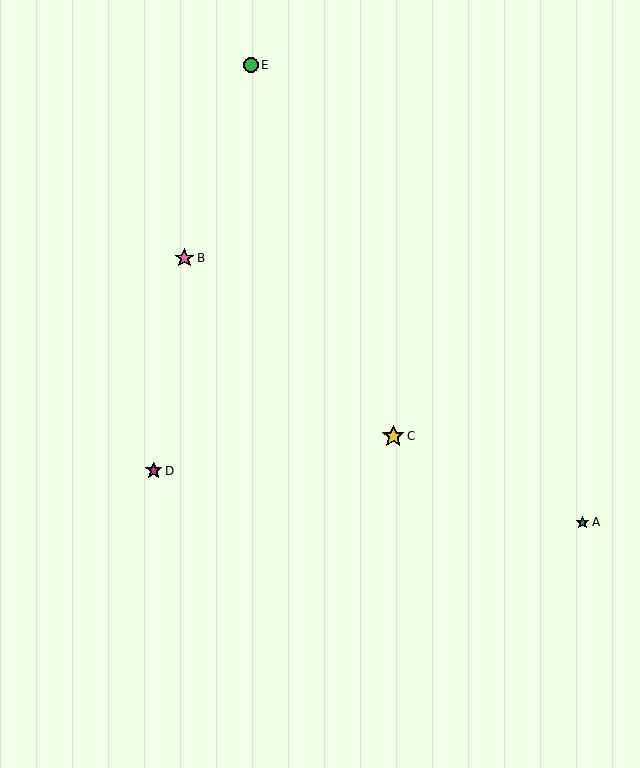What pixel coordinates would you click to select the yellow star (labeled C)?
Click at (393, 436) to select the yellow star C.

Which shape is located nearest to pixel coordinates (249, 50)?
The green circle (labeled E) at (251, 65) is nearest to that location.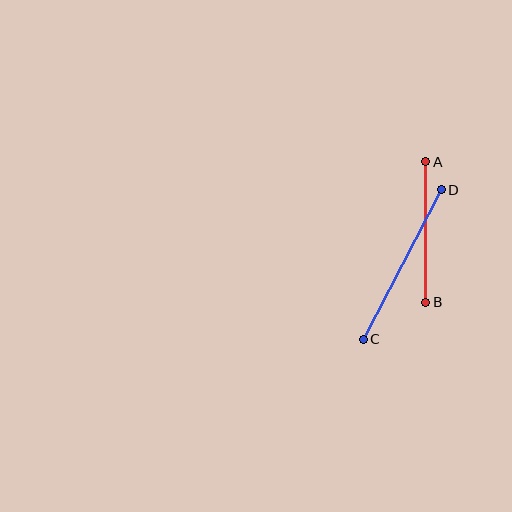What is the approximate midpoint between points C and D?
The midpoint is at approximately (402, 265) pixels.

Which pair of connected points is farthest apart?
Points C and D are farthest apart.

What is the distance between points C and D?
The distance is approximately 169 pixels.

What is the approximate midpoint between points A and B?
The midpoint is at approximately (426, 232) pixels.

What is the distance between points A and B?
The distance is approximately 140 pixels.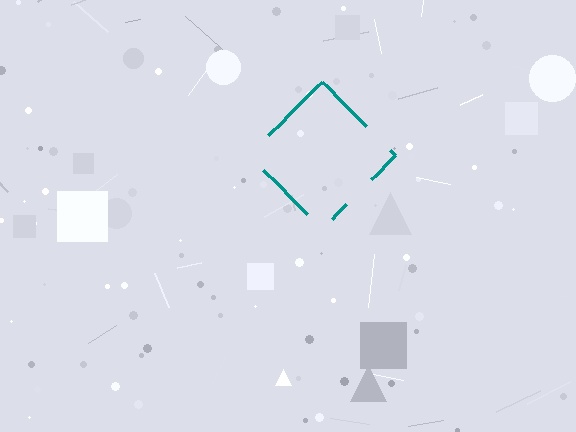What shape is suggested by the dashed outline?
The dashed outline suggests a diamond.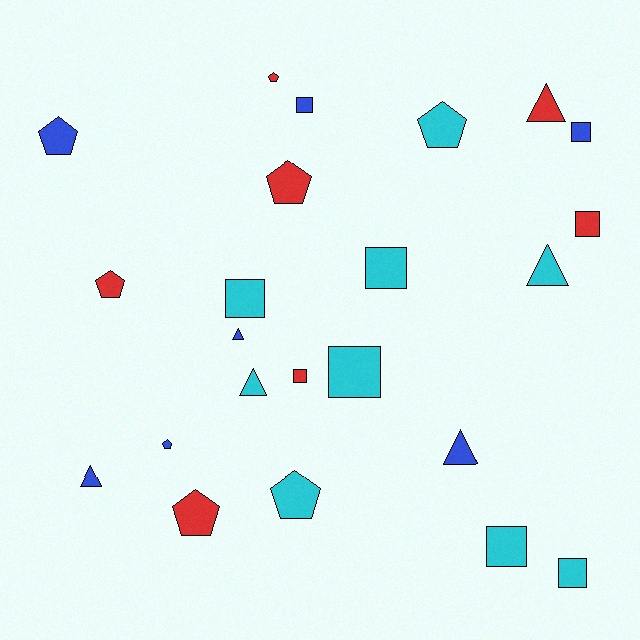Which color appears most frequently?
Cyan, with 9 objects.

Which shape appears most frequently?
Square, with 9 objects.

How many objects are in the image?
There are 23 objects.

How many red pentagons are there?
There are 4 red pentagons.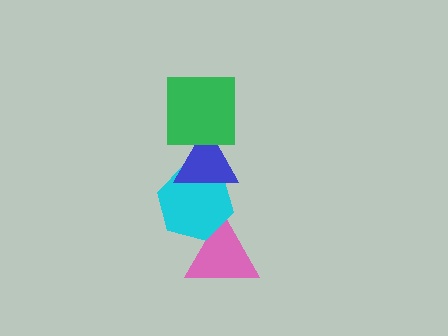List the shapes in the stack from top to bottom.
From top to bottom: the green square, the blue triangle, the cyan hexagon, the pink triangle.